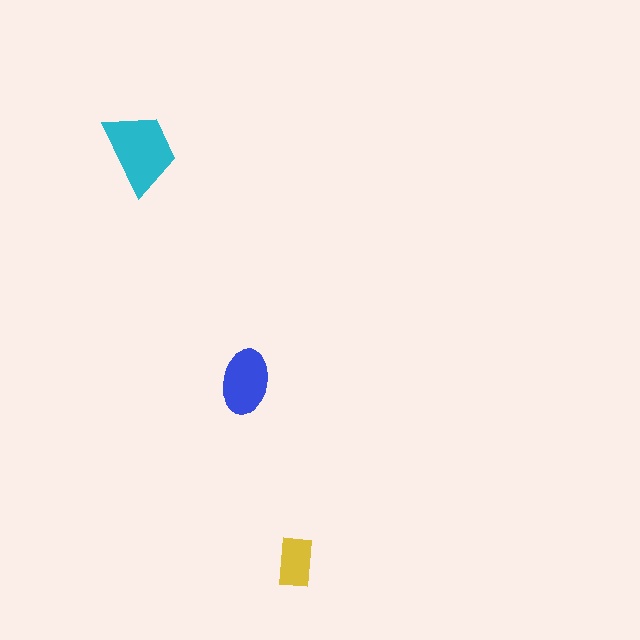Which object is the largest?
The cyan trapezoid.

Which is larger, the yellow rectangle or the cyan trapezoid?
The cyan trapezoid.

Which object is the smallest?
The yellow rectangle.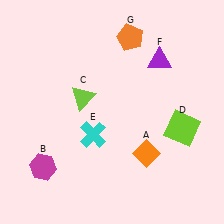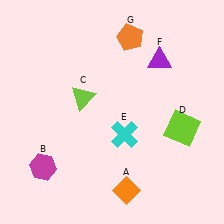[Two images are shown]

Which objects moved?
The objects that moved are: the orange diamond (A), the cyan cross (E).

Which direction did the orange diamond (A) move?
The orange diamond (A) moved down.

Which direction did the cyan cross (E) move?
The cyan cross (E) moved right.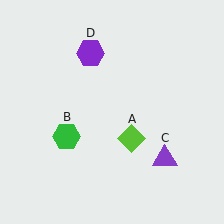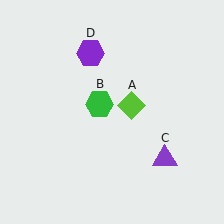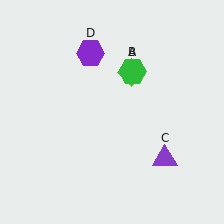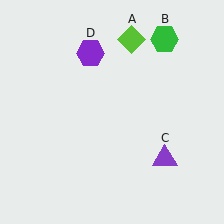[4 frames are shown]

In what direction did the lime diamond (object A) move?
The lime diamond (object A) moved up.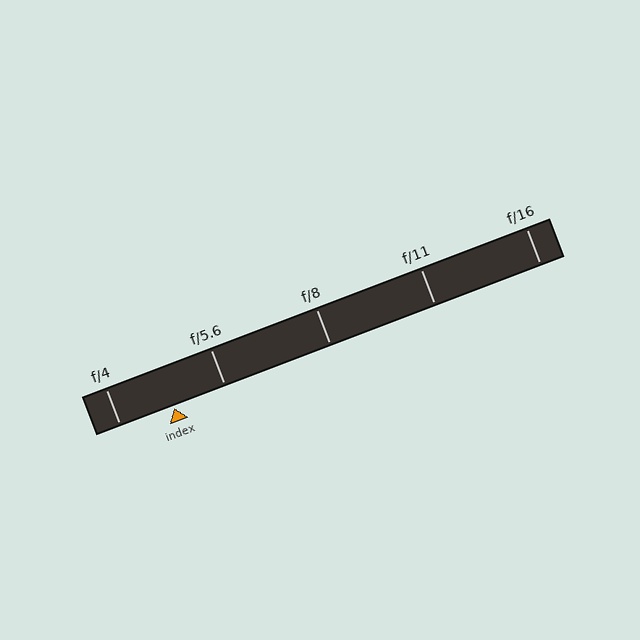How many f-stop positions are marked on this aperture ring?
There are 5 f-stop positions marked.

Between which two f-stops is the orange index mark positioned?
The index mark is between f/4 and f/5.6.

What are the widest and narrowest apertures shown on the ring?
The widest aperture shown is f/4 and the narrowest is f/16.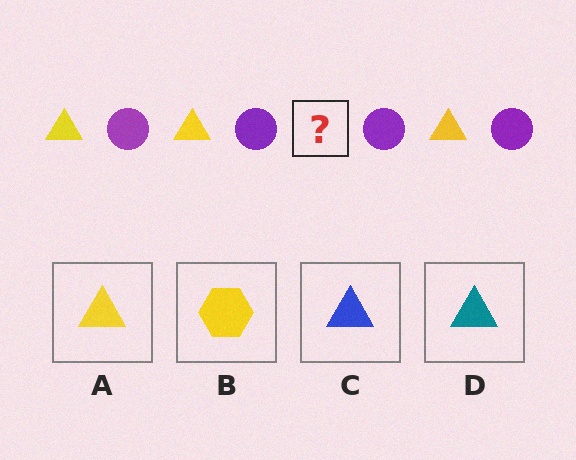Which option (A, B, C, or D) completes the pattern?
A.